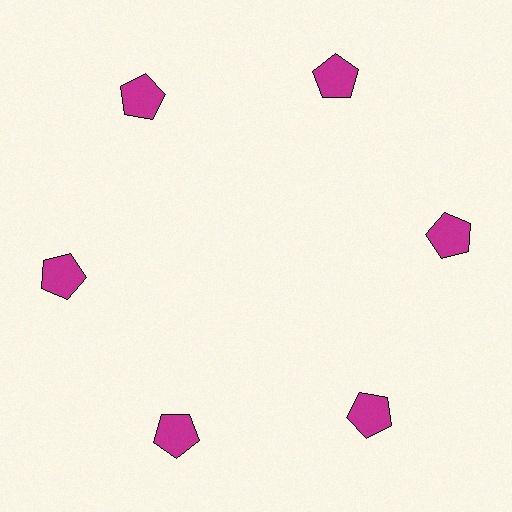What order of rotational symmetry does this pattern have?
This pattern has 6-fold rotational symmetry.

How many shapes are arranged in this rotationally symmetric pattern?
There are 6 shapes, arranged in 6 groups of 1.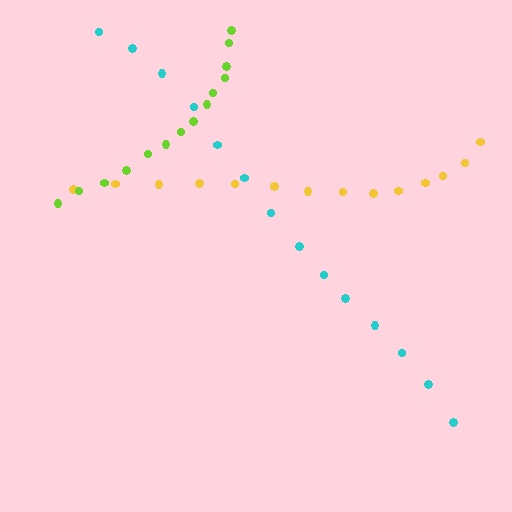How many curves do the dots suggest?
There are 3 distinct paths.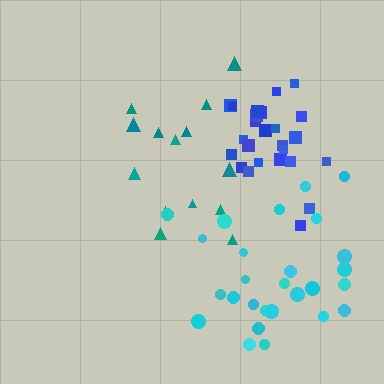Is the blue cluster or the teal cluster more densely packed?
Blue.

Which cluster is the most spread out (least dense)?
Teal.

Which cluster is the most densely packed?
Blue.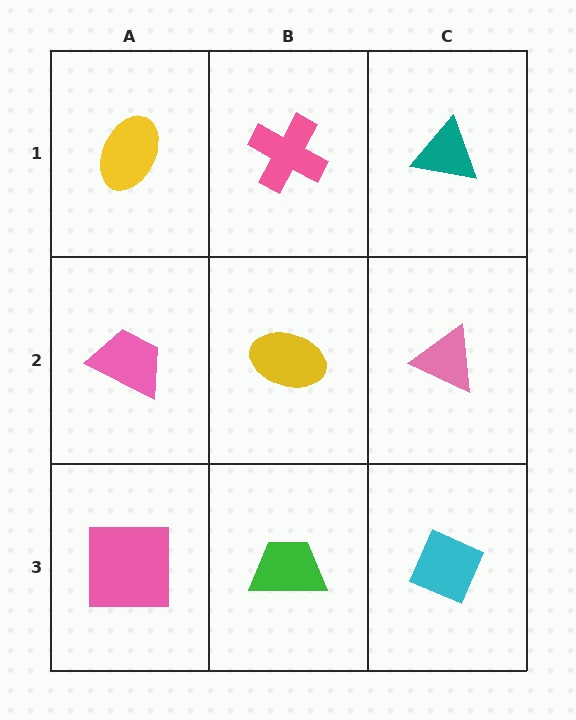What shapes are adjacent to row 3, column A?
A pink trapezoid (row 2, column A), a green trapezoid (row 3, column B).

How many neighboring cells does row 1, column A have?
2.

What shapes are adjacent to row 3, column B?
A yellow ellipse (row 2, column B), a pink square (row 3, column A), a cyan diamond (row 3, column C).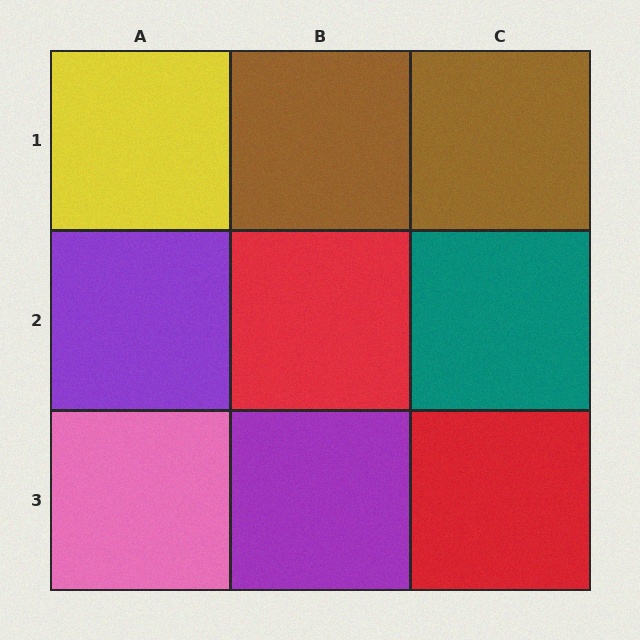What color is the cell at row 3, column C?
Red.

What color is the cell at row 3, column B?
Purple.